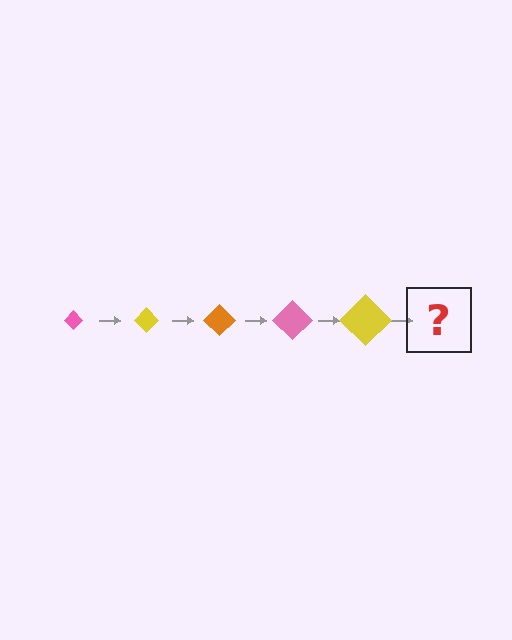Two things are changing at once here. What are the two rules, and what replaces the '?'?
The two rules are that the diamond grows larger each step and the color cycles through pink, yellow, and orange. The '?' should be an orange diamond, larger than the previous one.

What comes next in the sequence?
The next element should be an orange diamond, larger than the previous one.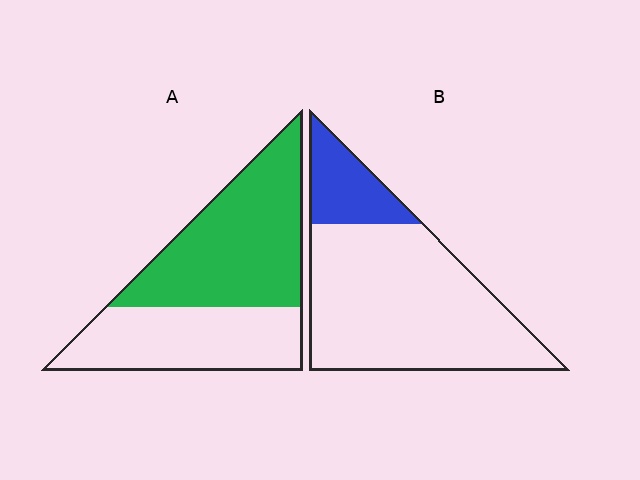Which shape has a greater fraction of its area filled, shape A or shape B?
Shape A.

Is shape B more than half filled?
No.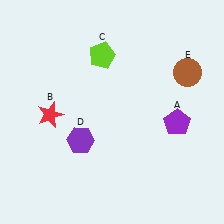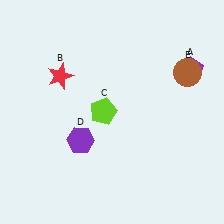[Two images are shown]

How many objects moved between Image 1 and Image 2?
3 objects moved between the two images.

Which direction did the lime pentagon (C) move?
The lime pentagon (C) moved down.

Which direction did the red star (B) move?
The red star (B) moved up.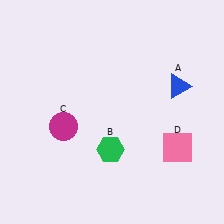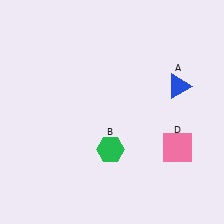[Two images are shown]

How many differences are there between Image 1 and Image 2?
There is 1 difference between the two images.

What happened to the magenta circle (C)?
The magenta circle (C) was removed in Image 2. It was in the bottom-left area of Image 1.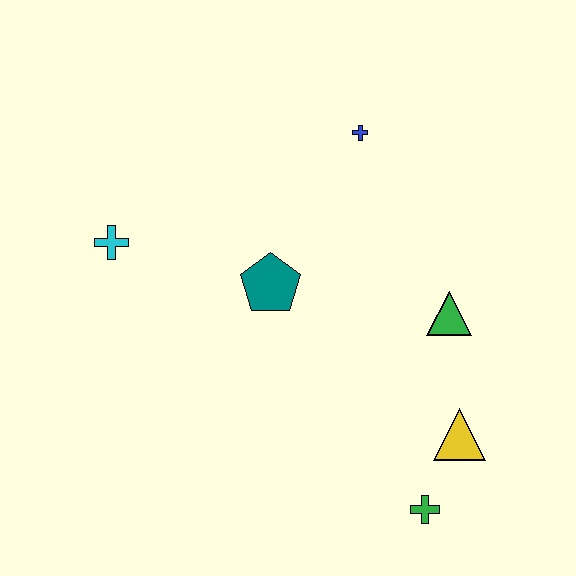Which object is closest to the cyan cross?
The teal pentagon is closest to the cyan cross.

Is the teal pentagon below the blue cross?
Yes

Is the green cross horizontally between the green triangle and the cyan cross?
Yes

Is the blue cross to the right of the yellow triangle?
No